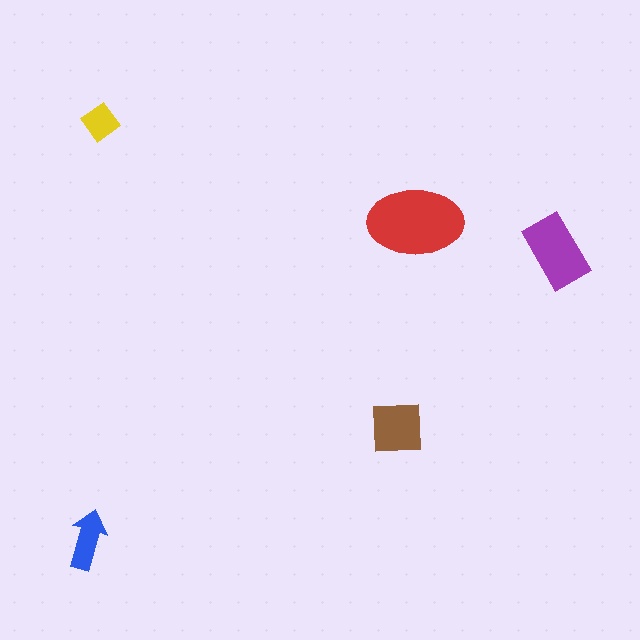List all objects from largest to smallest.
The red ellipse, the purple rectangle, the brown square, the blue arrow, the yellow diamond.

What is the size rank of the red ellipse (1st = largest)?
1st.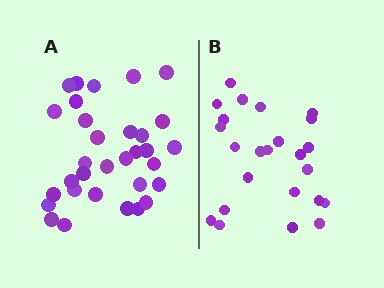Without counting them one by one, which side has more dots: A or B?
Region A (the left region) has more dots.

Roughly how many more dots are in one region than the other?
Region A has roughly 8 or so more dots than region B.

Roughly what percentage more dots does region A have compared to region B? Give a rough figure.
About 35% more.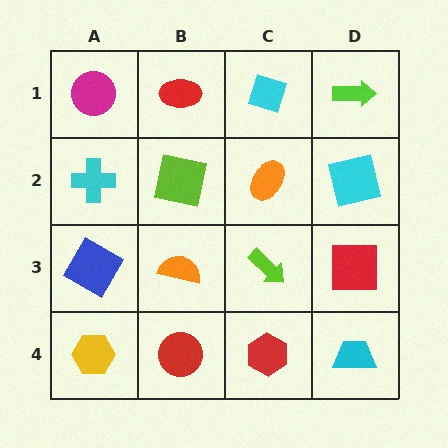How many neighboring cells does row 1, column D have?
2.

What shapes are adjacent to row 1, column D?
A cyan square (row 2, column D), a cyan diamond (row 1, column C).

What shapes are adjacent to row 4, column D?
A red square (row 3, column D), a red hexagon (row 4, column C).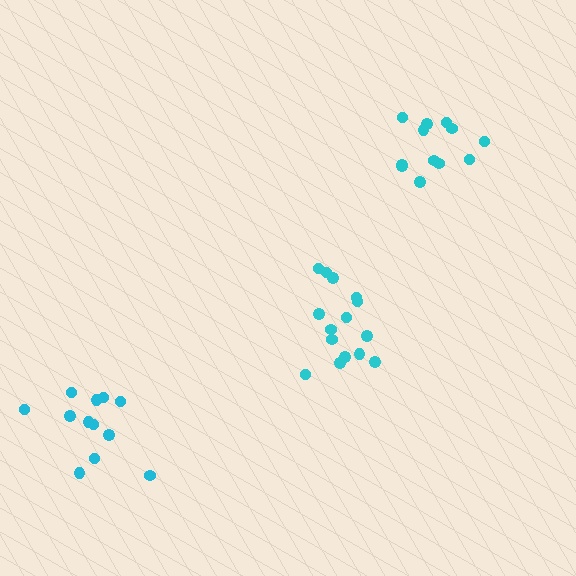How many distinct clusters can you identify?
There are 3 distinct clusters.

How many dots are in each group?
Group 1: 12 dots, Group 2: 15 dots, Group 3: 12 dots (39 total).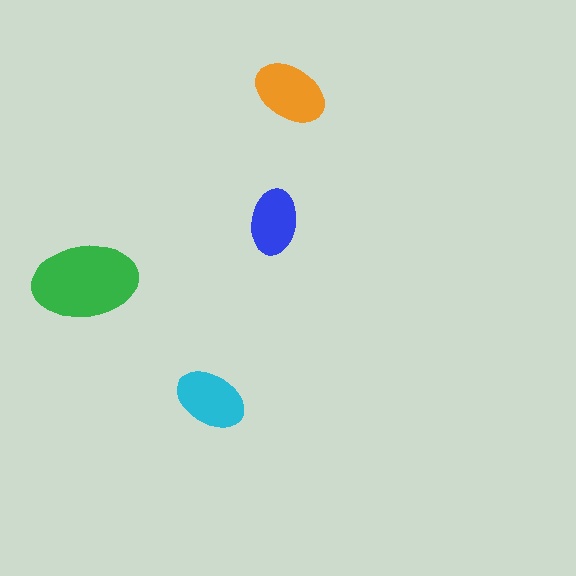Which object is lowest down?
The cyan ellipse is bottommost.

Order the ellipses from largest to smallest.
the green one, the orange one, the cyan one, the blue one.